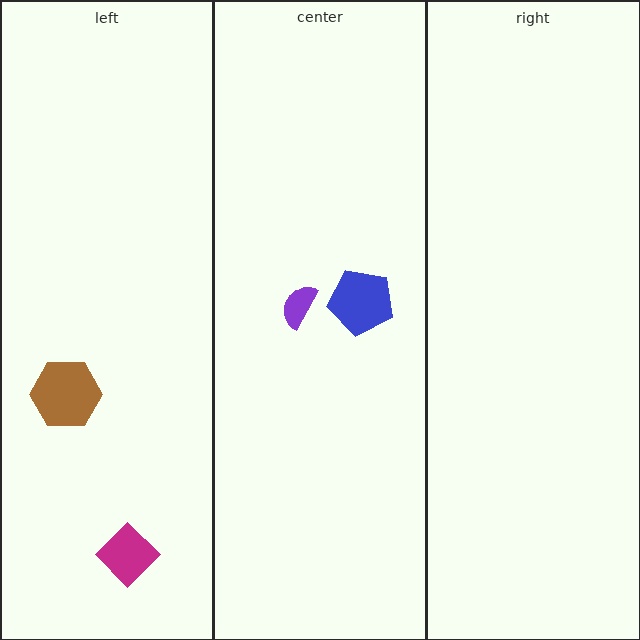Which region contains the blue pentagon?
The center region.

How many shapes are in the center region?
2.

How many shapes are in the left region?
2.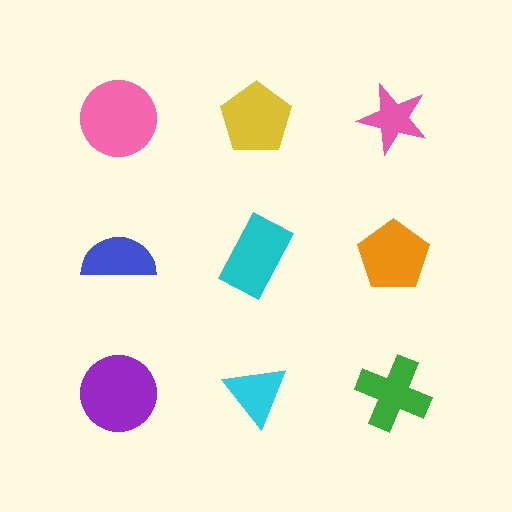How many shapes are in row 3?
3 shapes.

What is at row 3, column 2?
A cyan triangle.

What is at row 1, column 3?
A pink star.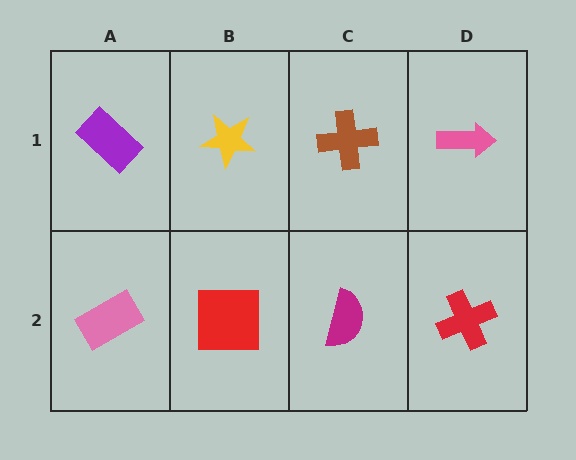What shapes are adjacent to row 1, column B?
A red square (row 2, column B), a purple rectangle (row 1, column A), a brown cross (row 1, column C).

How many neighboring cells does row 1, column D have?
2.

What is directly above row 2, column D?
A pink arrow.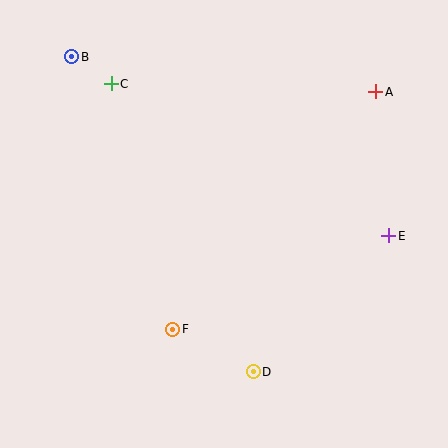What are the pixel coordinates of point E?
Point E is at (389, 236).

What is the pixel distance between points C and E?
The distance between C and E is 317 pixels.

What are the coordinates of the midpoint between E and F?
The midpoint between E and F is at (281, 283).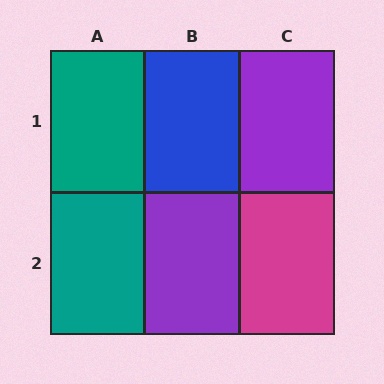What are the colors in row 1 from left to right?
Teal, blue, purple.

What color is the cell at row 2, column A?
Teal.